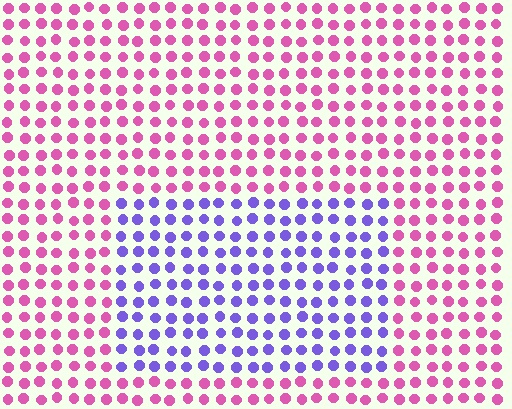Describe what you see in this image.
The image is filled with small pink elements in a uniform arrangement. A rectangle-shaped region is visible where the elements are tinted to a slightly different hue, forming a subtle color boundary.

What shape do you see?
I see a rectangle.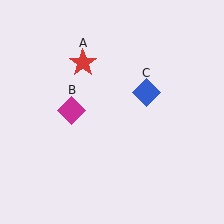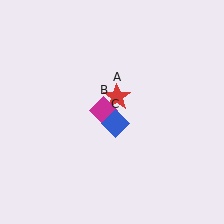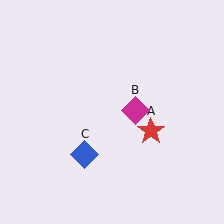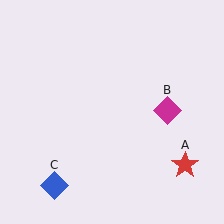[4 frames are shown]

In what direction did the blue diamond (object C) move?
The blue diamond (object C) moved down and to the left.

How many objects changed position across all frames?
3 objects changed position: red star (object A), magenta diamond (object B), blue diamond (object C).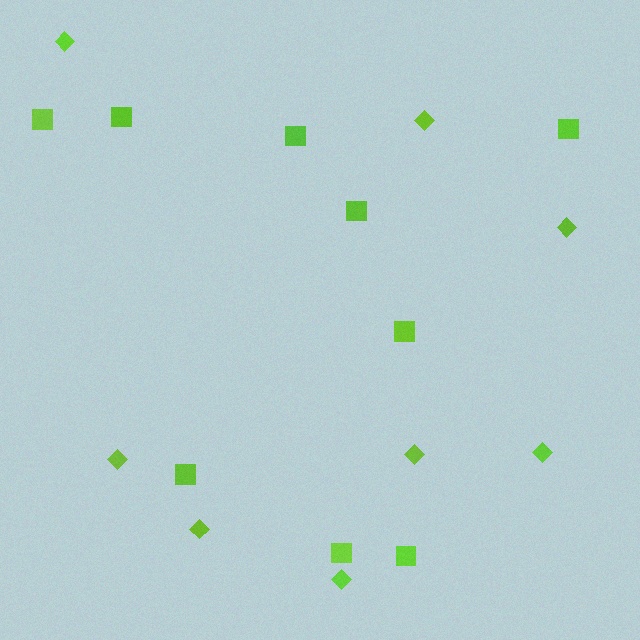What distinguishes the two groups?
There are 2 groups: one group of squares (9) and one group of diamonds (8).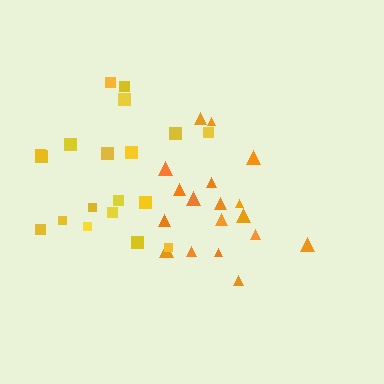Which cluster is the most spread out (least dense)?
Yellow.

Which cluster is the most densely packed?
Orange.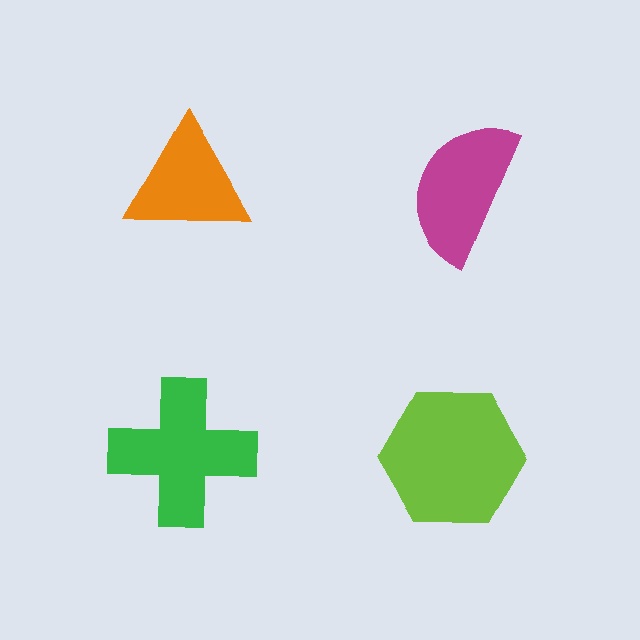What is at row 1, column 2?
A magenta semicircle.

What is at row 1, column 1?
An orange triangle.